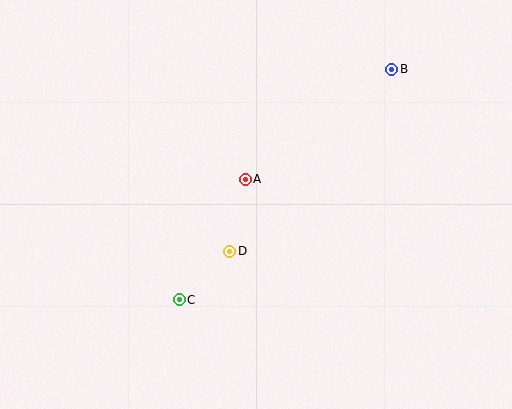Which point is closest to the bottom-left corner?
Point C is closest to the bottom-left corner.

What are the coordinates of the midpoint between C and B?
The midpoint between C and B is at (285, 184).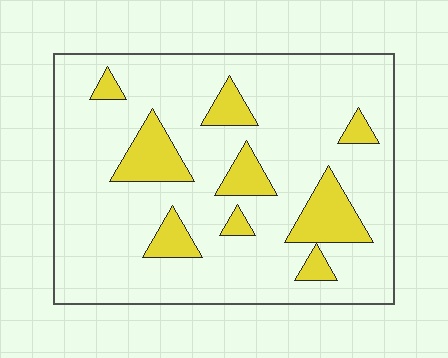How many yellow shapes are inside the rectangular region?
9.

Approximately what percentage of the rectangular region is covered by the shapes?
Approximately 15%.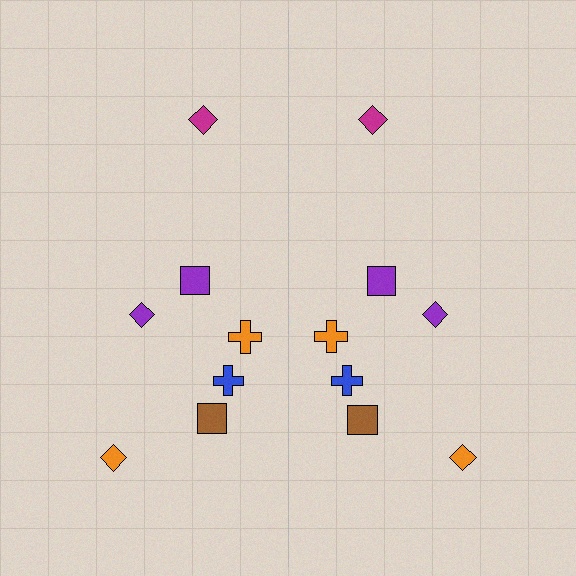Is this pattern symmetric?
Yes, this pattern has bilateral (reflection) symmetry.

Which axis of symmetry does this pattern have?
The pattern has a vertical axis of symmetry running through the center of the image.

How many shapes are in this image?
There are 14 shapes in this image.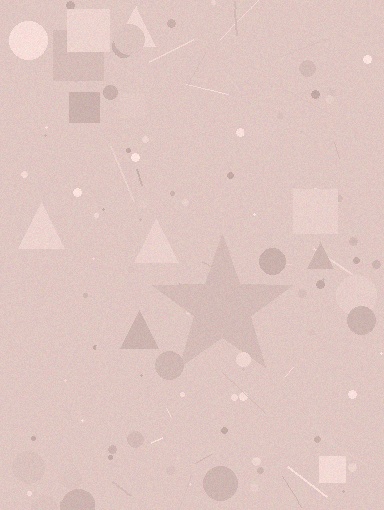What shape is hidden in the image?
A star is hidden in the image.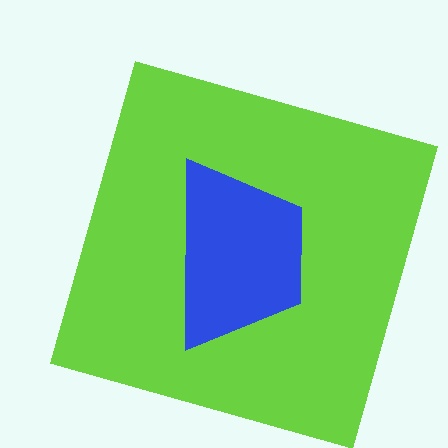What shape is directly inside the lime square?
The blue trapezoid.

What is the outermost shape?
The lime square.